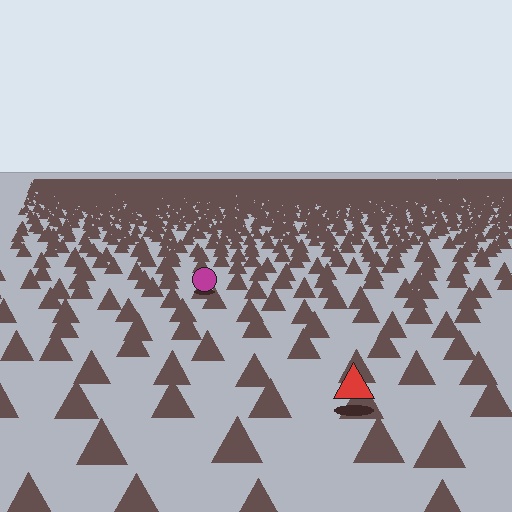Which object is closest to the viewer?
The red triangle is closest. The texture marks near it are larger and more spread out.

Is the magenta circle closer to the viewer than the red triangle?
No. The red triangle is closer — you can tell from the texture gradient: the ground texture is coarser near it.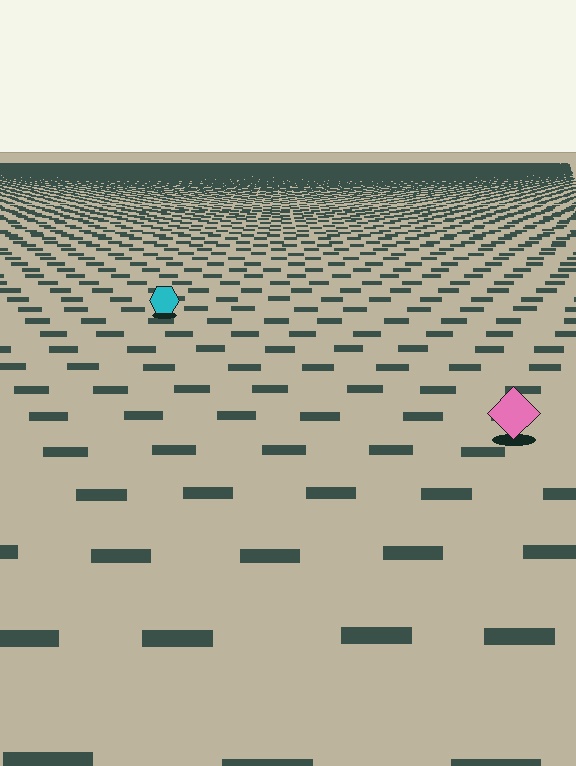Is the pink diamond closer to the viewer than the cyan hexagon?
Yes. The pink diamond is closer — you can tell from the texture gradient: the ground texture is coarser near it.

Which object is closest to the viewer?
The pink diamond is closest. The texture marks near it are larger and more spread out.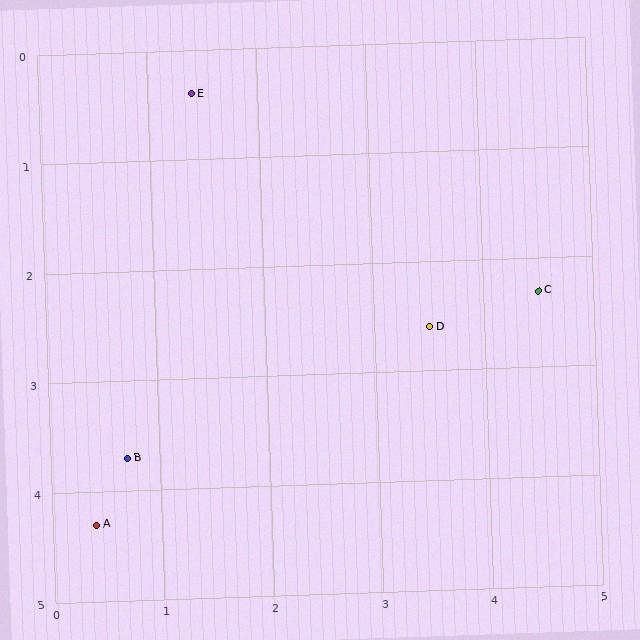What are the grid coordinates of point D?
Point D is at approximately (3.5, 2.6).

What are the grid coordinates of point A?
Point A is at approximately (0.4, 4.3).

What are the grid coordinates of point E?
Point E is at approximately (1.4, 0.4).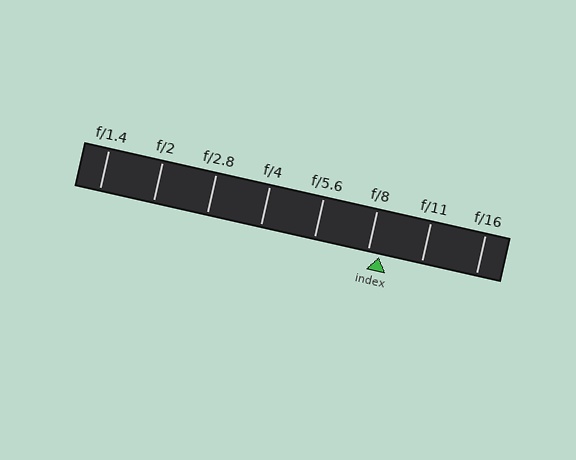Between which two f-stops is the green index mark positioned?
The index mark is between f/8 and f/11.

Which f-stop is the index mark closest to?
The index mark is closest to f/8.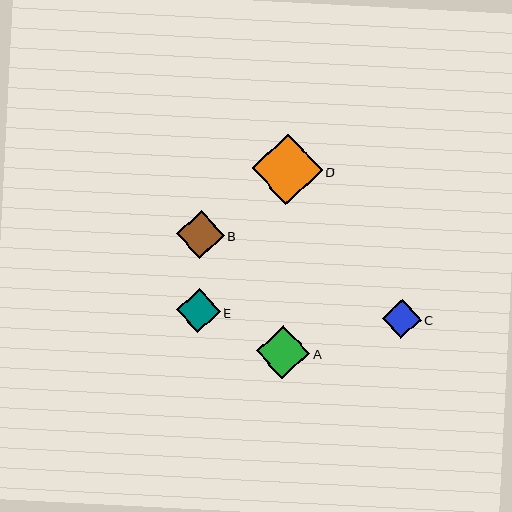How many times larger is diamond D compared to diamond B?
Diamond D is approximately 1.5 times the size of diamond B.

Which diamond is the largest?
Diamond D is the largest with a size of approximately 71 pixels.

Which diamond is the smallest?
Diamond C is the smallest with a size of approximately 39 pixels.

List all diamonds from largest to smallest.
From largest to smallest: D, A, B, E, C.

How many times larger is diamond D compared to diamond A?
Diamond D is approximately 1.3 times the size of diamond A.